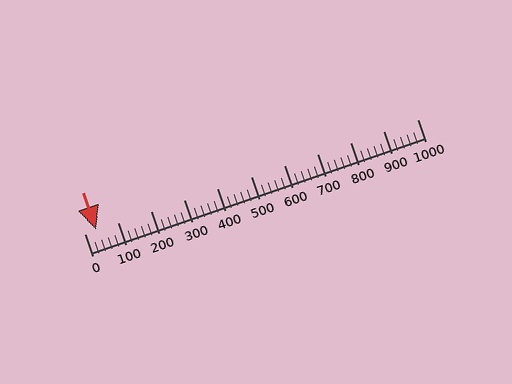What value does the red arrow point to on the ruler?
The red arrow points to approximately 36.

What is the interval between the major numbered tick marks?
The major tick marks are spaced 100 units apart.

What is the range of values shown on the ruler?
The ruler shows values from 0 to 1000.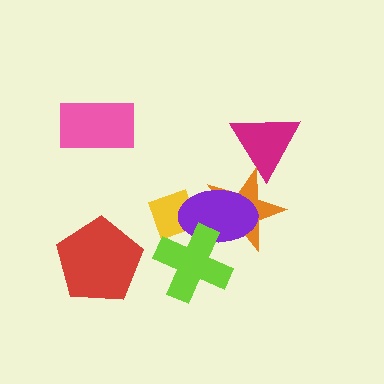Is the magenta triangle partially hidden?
Yes, it is partially covered by another shape.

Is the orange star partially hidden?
Yes, it is partially covered by another shape.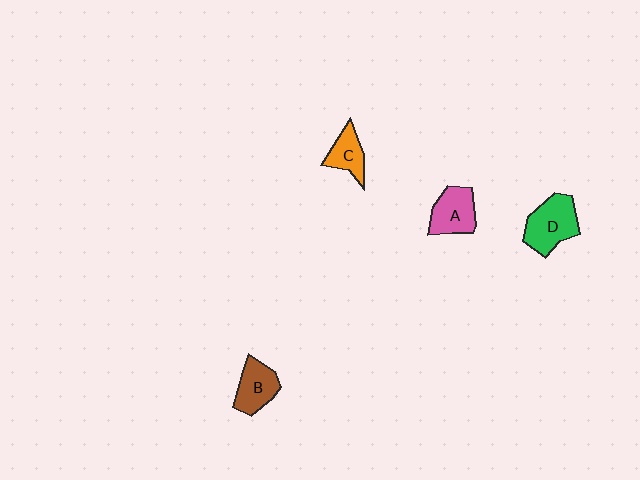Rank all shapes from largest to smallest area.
From largest to smallest: D (green), A (pink), B (brown), C (orange).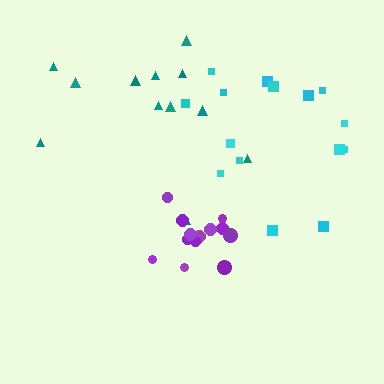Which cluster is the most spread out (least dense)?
Teal.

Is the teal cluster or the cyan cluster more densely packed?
Cyan.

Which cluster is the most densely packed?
Purple.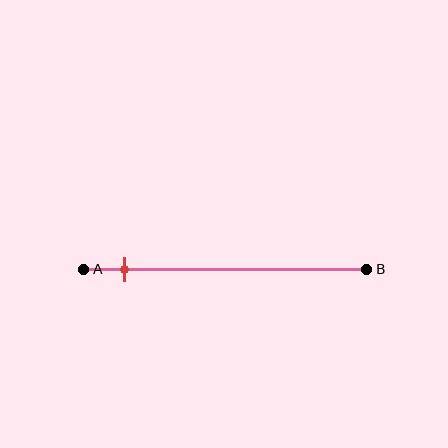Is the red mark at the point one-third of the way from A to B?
No, the mark is at about 15% from A, not at the 33% one-third point.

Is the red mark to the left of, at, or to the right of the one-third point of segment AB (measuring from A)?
The red mark is to the left of the one-third point of segment AB.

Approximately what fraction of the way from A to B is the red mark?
The red mark is approximately 15% of the way from A to B.